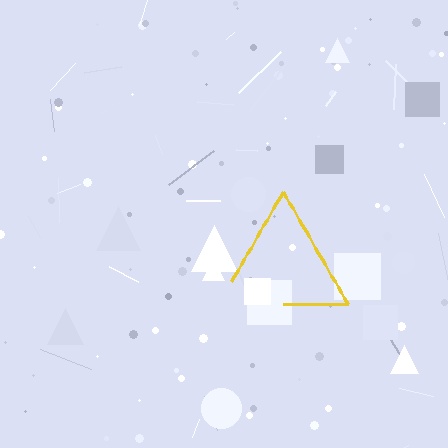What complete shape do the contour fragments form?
The contour fragments form a triangle.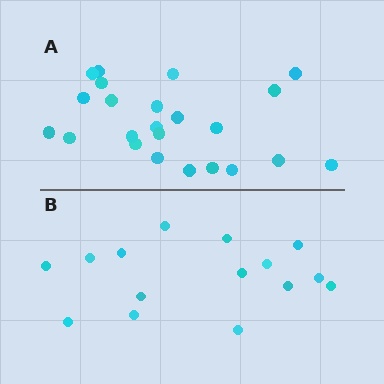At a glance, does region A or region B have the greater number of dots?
Region A (the top region) has more dots.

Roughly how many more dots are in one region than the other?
Region A has roughly 8 or so more dots than region B.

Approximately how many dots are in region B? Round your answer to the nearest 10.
About 20 dots. (The exact count is 15, which rounds to 20.)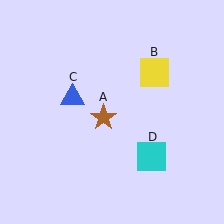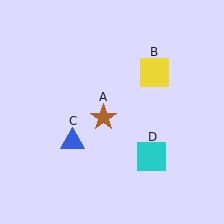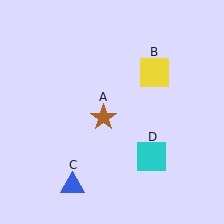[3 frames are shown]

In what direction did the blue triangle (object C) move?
The blue triangle (object C) moved down.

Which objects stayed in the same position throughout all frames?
Brown star (object A) and yellow square (object B) and cyan square (object D) remained stationary.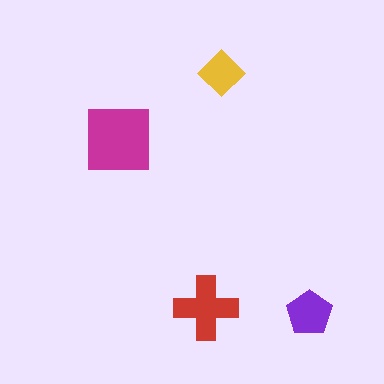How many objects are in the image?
There are 4 objects in the image.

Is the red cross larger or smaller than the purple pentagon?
Larger.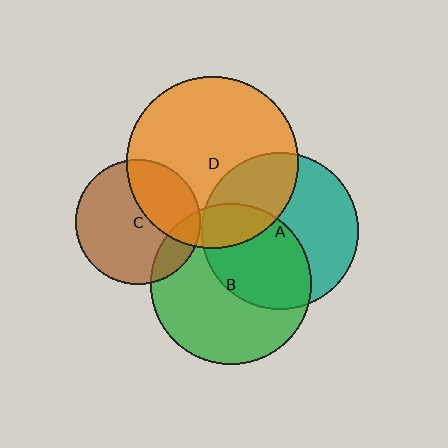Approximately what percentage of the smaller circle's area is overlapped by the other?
Approximately 35%.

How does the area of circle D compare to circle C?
Approximately 1.9 times.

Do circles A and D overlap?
Yes.